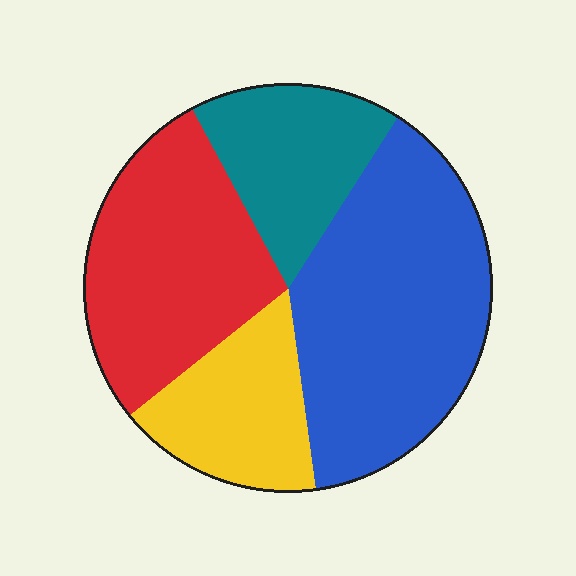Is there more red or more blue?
Blue.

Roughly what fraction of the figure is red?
Red takes up about one quarter (1/4) of the figure.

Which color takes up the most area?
Blue, at roughly 40%.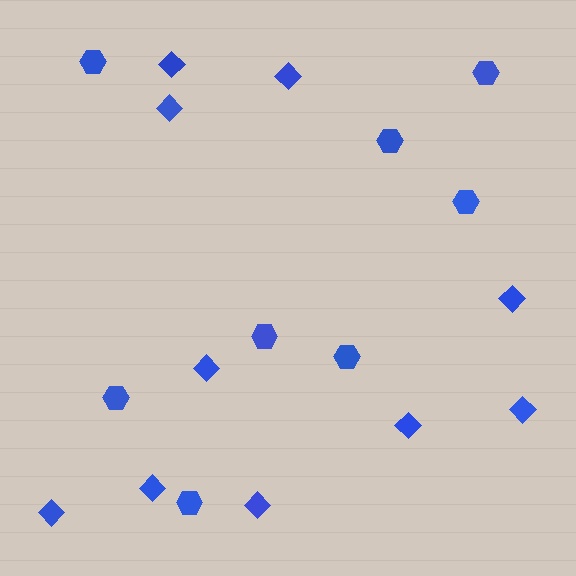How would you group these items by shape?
There are 2 groups: one group of hexagons (8) and one group of diamonds (10).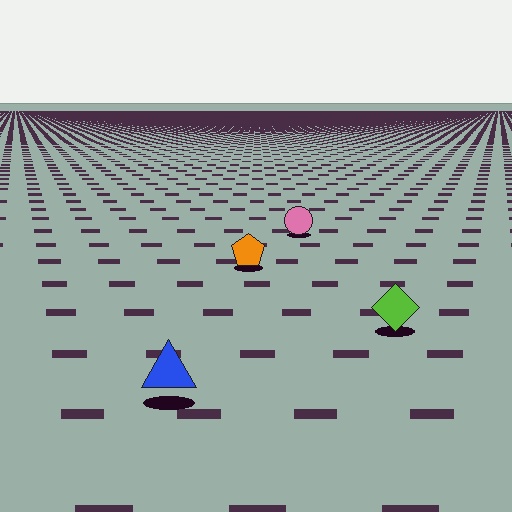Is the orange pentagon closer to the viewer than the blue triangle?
No. The blue triangle is closer — you can tell from the texture gradient: the ground texture is coarser near it.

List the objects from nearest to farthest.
From nearest to farthest: the blue triangle, the lime diamond, the orange pentagon, the pink circle.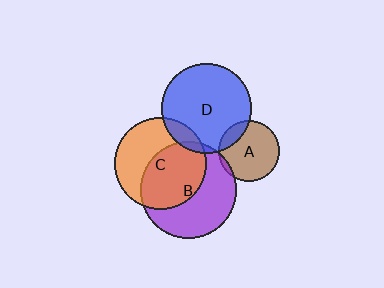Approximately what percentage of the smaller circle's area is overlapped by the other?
Approximately 5%.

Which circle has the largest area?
Circle B (purple).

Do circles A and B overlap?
Yes.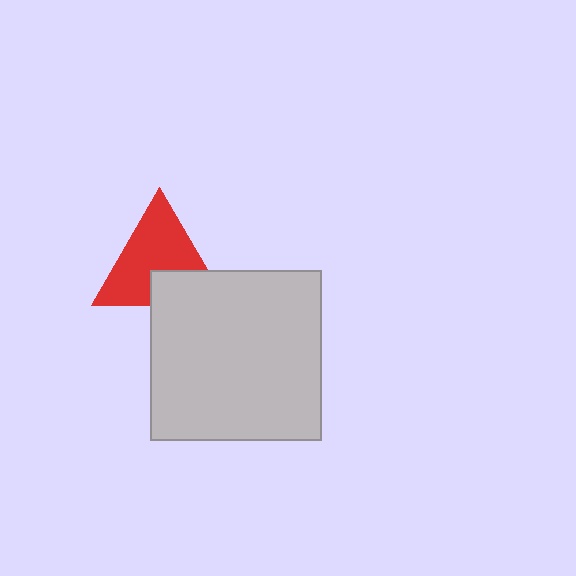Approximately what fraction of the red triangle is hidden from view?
Roughly 30% of the red triangle is hidden behind the light gray square.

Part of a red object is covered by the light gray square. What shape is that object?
It is a triangle.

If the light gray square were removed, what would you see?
You would see the complete red triangle.